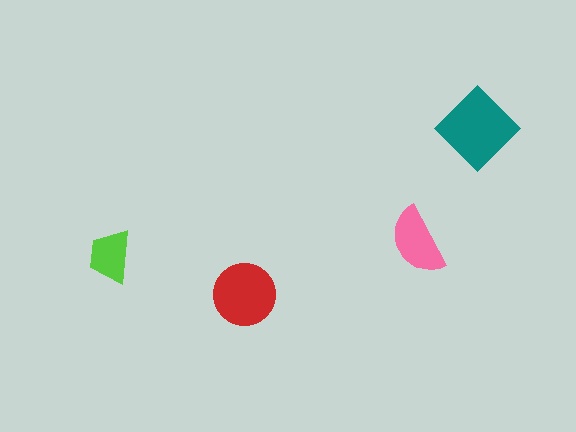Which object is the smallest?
The lime trapezoid.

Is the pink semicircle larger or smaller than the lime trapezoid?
Larger.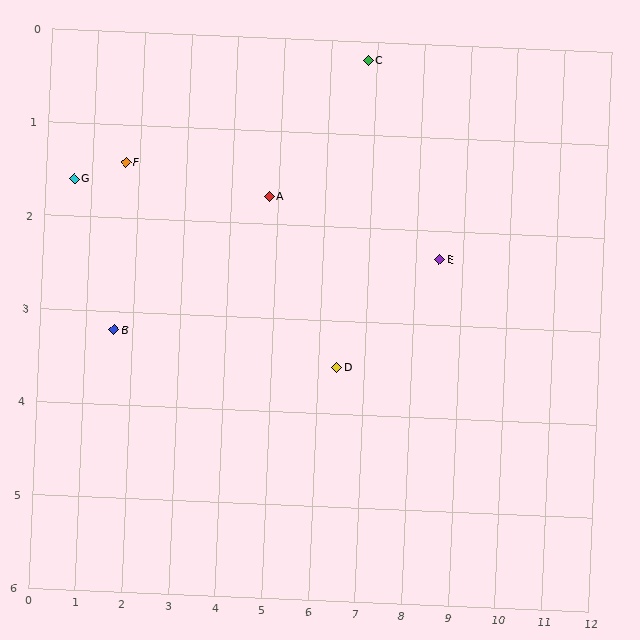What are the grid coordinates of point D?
Point D is at approximately (6.4, 3.5).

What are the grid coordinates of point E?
Point E is at approximately (8.5, 2.3).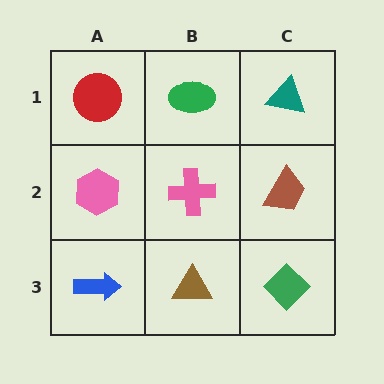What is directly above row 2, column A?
A red circle.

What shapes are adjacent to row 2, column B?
A green ellipse (row 1, column B), a brown triangle (row 3, column B), a pink hexagon (row 2, column A), a brown trapezoid (row 2, column C).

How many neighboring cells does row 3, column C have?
2.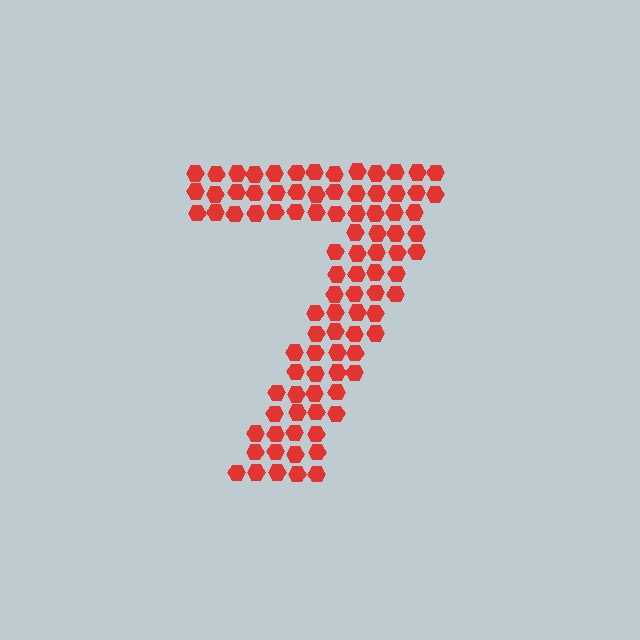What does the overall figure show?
The overall figure shows the digit 7.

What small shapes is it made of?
It is made of small hexagons.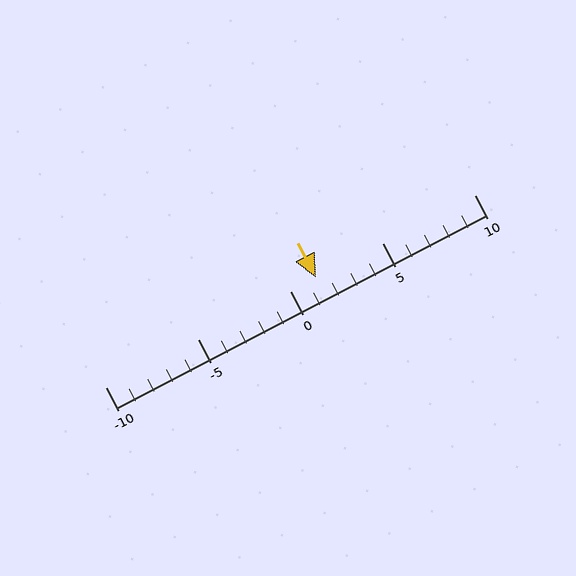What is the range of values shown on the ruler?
The ruler shows values from -10 to 10.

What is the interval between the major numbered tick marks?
The major tick marks are spaced 5 units apart.